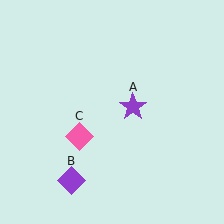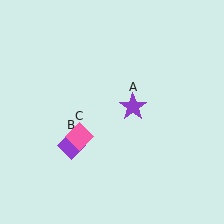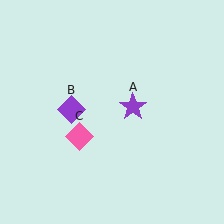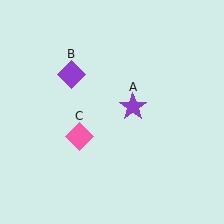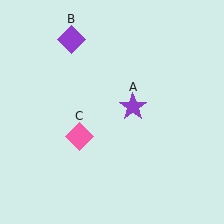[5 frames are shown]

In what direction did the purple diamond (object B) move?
The purple diamond (object B) moved up.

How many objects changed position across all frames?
1 object changed position: purple diamond (object B).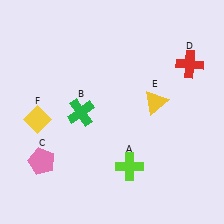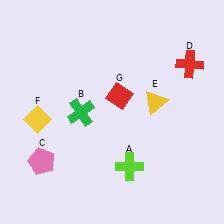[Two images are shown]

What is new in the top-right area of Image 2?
A red diamond (G) was added in the top-right area of Image 2.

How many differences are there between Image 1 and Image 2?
There is 1 difference between the two images.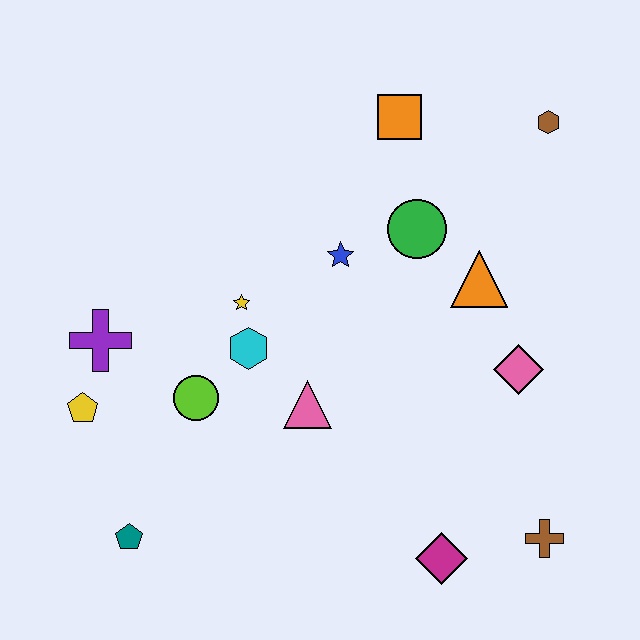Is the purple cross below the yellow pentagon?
No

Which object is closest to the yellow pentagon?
The purple cross is closest to the yellow pentagon.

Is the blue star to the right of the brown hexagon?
No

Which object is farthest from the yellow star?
The brown cross is farthest from the yellow star.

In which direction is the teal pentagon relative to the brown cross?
The teal pentagon is to the left of the brown cross.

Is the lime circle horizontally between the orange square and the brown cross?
No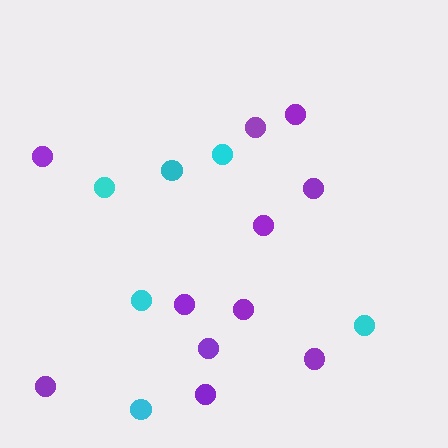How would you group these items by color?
There are 2 groups: one group of purple circles (11) and one group of cyan circles (6).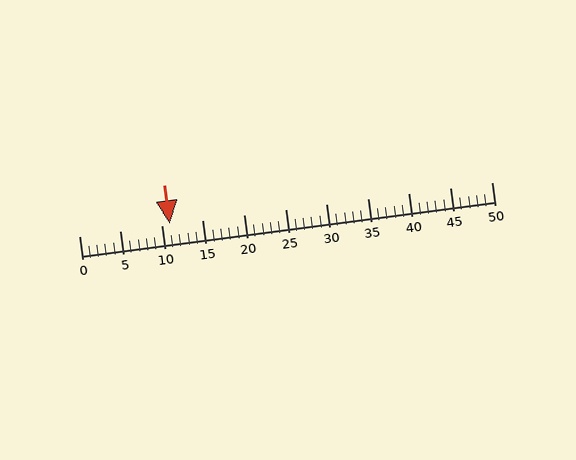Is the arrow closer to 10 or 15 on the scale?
The arrow is closer to 10.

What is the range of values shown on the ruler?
The ruler shows values from 0 to 50.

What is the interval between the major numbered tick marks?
The major tick marks are spaced 5 units apart.